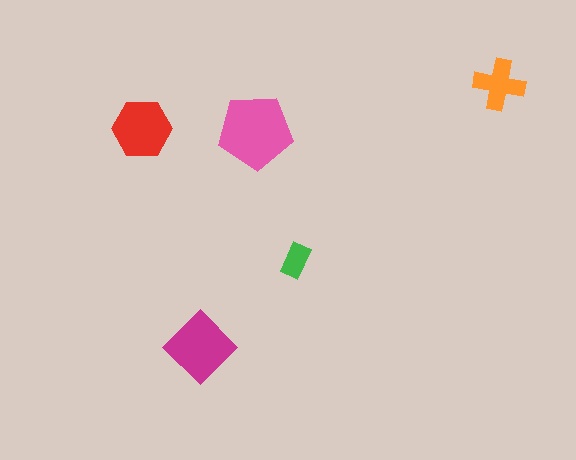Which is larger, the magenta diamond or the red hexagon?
The magenta diamond.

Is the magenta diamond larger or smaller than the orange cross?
Larger.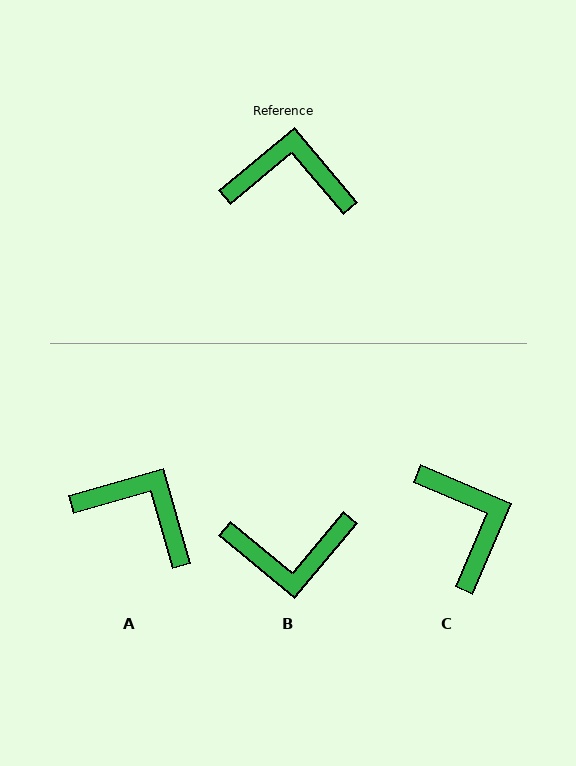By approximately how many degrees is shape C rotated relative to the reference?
Approximately 63 degrees clockwise.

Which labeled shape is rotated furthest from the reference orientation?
B, about 170 degrees away.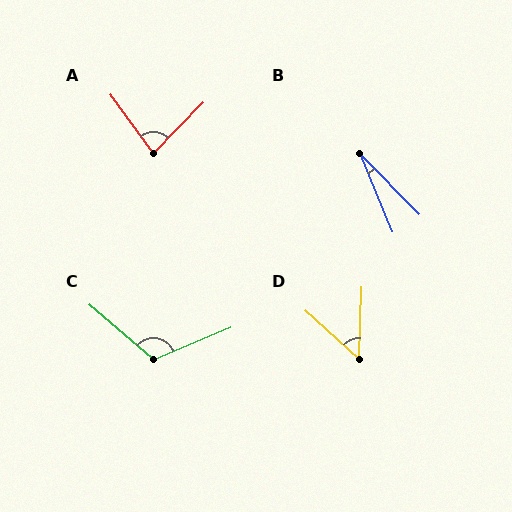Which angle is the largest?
C, at approximately 117 degrees.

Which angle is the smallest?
B, at approximately 22 degrees.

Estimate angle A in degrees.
Approximately 80 degrees.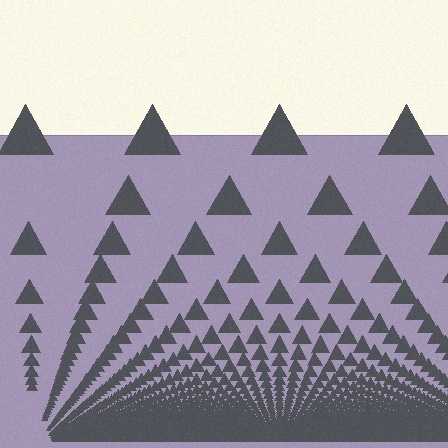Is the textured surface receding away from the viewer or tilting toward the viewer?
The surface appears to tilt toward the viewer. Texture elements get larger and sparser toward the top.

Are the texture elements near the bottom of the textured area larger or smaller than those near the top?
Smaller. The gradient is inverted — elements near the bottom are smaller and denser.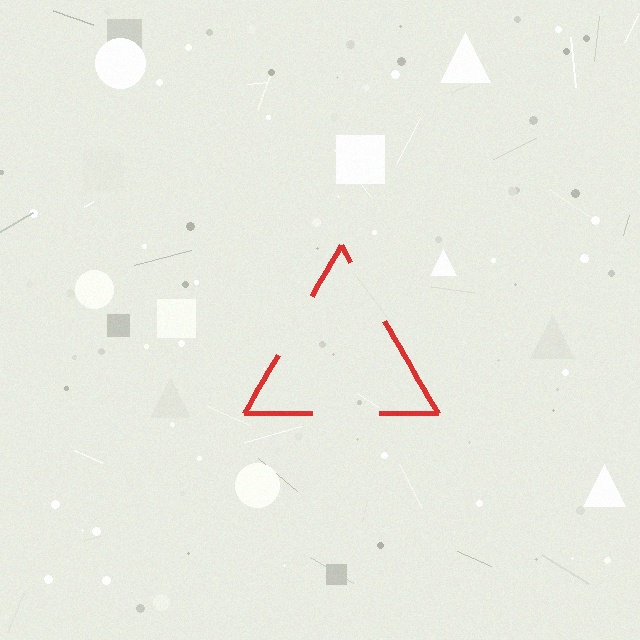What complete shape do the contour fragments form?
The contour fragments form a triangle.